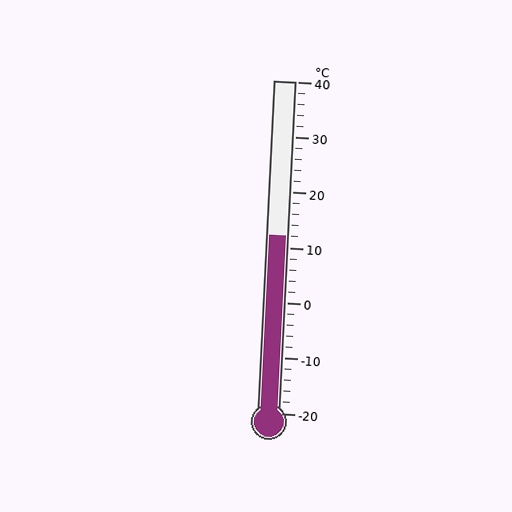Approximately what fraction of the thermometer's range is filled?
The thermometer is filled to approximately 55% of its range.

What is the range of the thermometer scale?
The thermometer scale ranges from -20°C to 40°C.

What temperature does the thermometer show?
The thermometer shows approximately 12°C.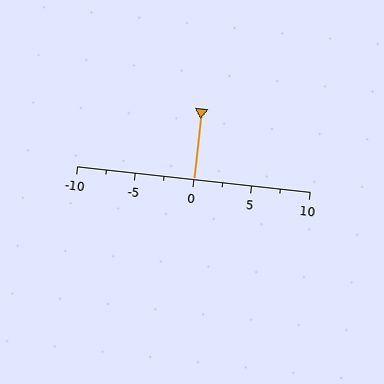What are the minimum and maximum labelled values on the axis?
The axis runs from -10 to 10.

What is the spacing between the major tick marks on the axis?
The major ticks are spaced 5 apart.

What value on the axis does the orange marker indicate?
The marker indicates approximately 0.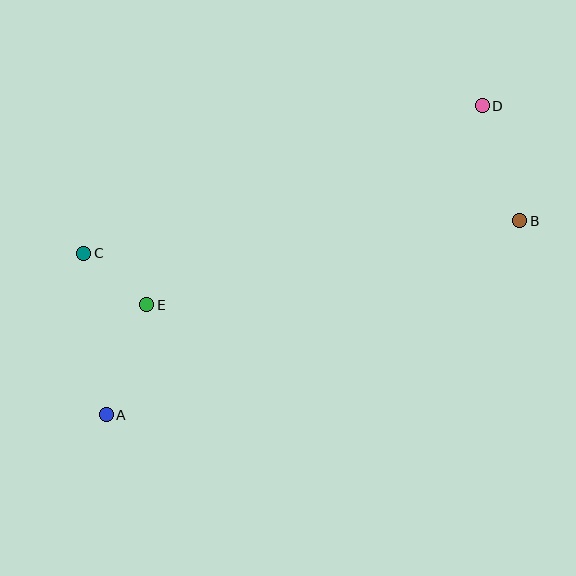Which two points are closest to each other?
Points C and E are closest to each other.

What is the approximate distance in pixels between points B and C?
The distance between B and C is approximately 438 pixels.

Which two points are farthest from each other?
Points A and D are farthest from each other.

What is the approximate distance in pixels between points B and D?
The distance between B and D is approximately 122 pixels.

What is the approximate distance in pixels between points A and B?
The distance between A and B is approximately 457 pixels.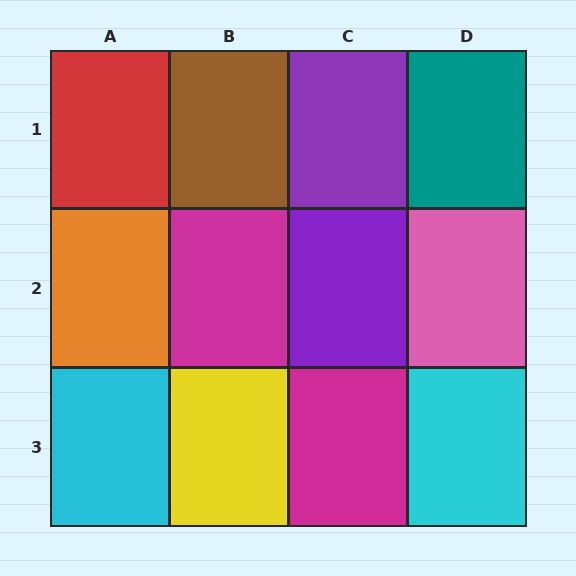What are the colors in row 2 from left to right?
Orange, magenta, purple, pink.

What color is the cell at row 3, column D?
Cyan.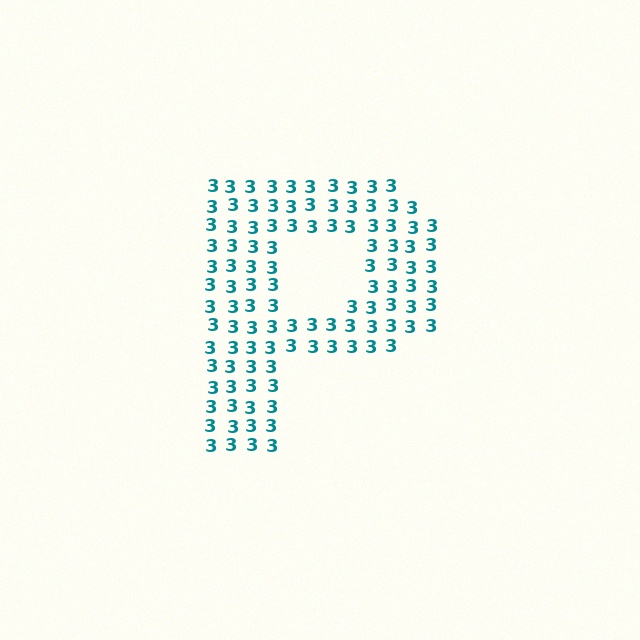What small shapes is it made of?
It is made of small digit 3's.